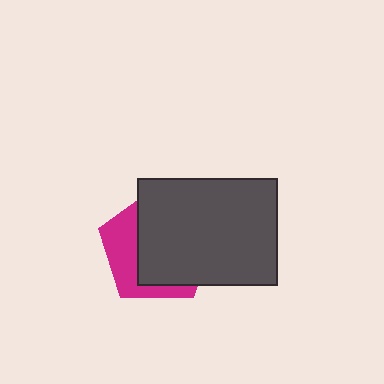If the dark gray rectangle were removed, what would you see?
You would see the complete magenta pentagon.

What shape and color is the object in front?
The object in front is a dark gray rectangle.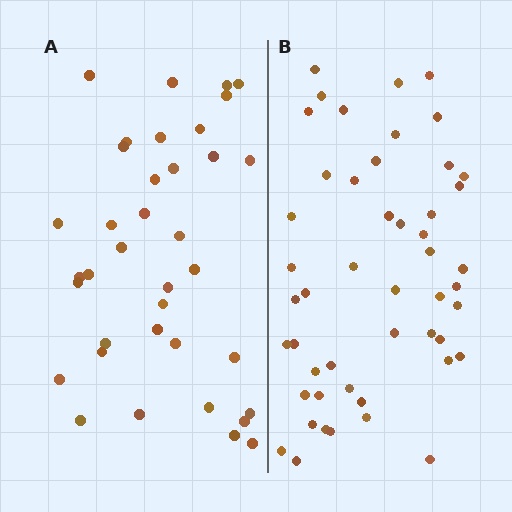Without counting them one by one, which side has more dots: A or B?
Region B (the right region) has more dots.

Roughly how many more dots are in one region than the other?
Region B has roughly 12 or so more dots than region A.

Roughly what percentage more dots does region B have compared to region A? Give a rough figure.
About 30% more.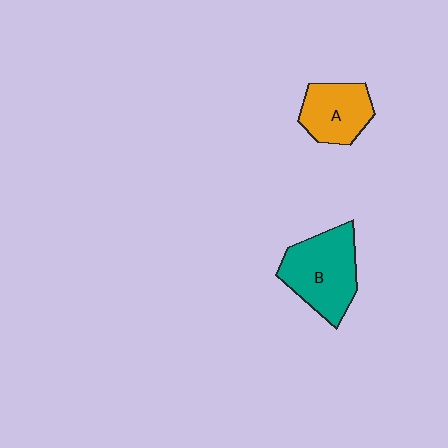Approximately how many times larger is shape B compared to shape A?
Approximately 1.4 times.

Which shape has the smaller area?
Shape A (orange).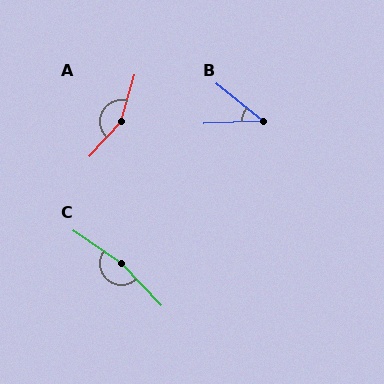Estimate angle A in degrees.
Approximately 154 degrees.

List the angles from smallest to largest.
B (41°), A (154°), C (167°).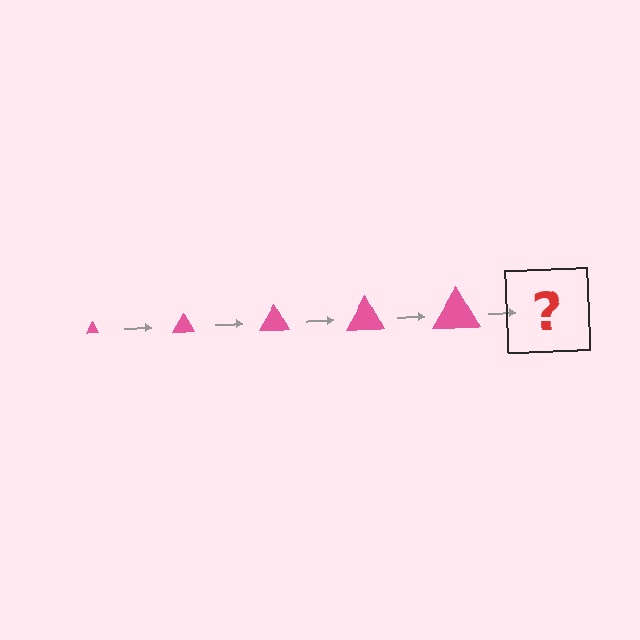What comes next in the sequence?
The next element should be a pink triangle, larger than the previous one.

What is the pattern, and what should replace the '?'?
The pattern is that the triangle gets progressively larger each step. The '?' should be a pink triangle, larger than the previous one.